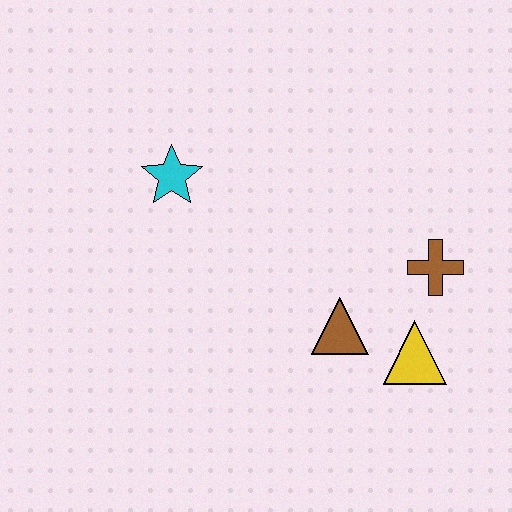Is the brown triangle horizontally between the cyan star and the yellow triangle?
Yes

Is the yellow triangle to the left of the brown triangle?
No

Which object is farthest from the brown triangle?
The cyan star is farthest from the brown triangle.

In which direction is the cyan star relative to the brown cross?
The cyan star is to the left of the brown cross.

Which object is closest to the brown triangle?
The yellow triangle is closest to the brown triangle.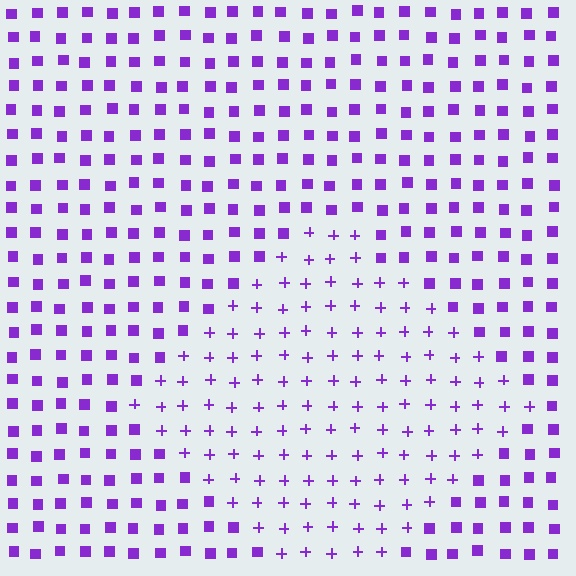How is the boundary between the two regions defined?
The boundary is defined by a change in element shape: plus signs inside vs. squares outside. All elements share the same color and spacing.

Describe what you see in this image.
The image is filled with small purple elements arranged in a uniform grid. A diamond-shaped region contains plus signs, while the surrounding area contains squares. The boundary is defined purely by the change in element shape.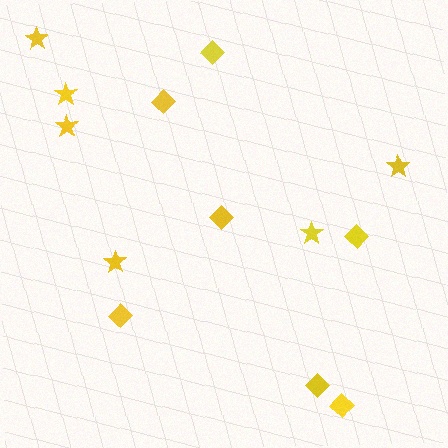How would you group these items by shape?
There are 2 groups: one group of stars (6) and one group of diamonds (7).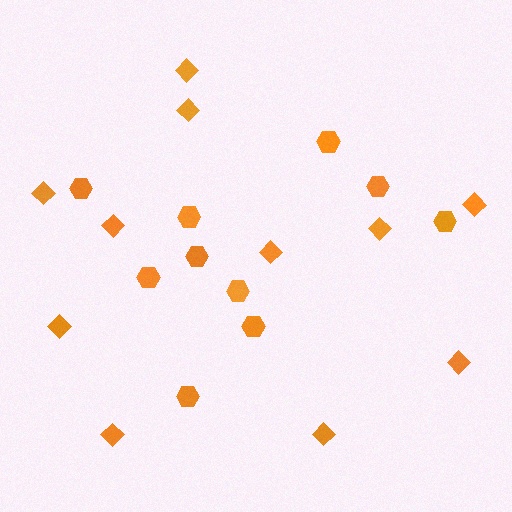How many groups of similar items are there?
There are 2 groups: one group of hexagons (10) and one group of diamonds (11).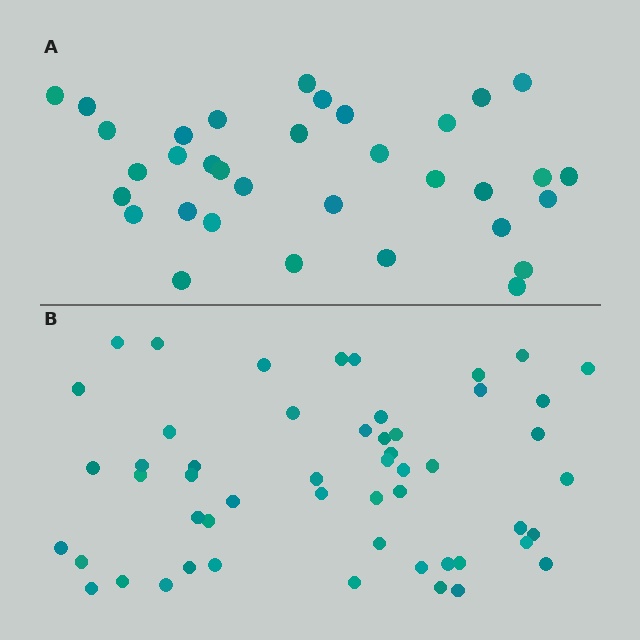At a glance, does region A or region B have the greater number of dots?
Region B (the bottom region) has more dots.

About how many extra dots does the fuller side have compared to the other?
Region B has approximately 20 more dots than region A.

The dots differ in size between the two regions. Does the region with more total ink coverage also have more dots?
No. Region A has more total ink coverage because its dots are larger, but region B actually contains more individual dots. Total area can be misleading — the number of items is what matters here.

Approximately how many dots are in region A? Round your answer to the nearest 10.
About 30 dots. (The exact count is 34, which rounds to 30.)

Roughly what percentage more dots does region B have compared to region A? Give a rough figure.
About 55% more.